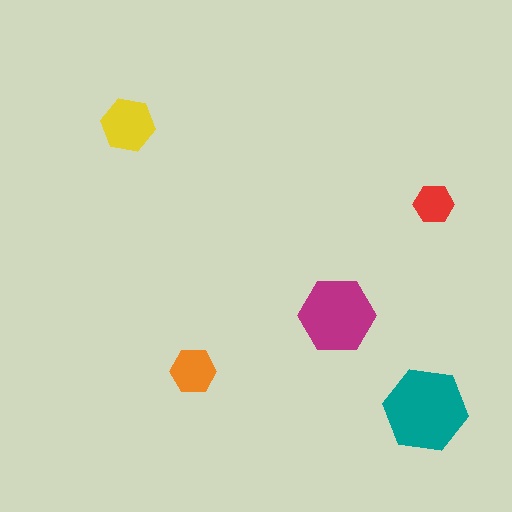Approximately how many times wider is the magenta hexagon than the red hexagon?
About 2 times wider.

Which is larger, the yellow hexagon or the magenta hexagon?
The magenta one.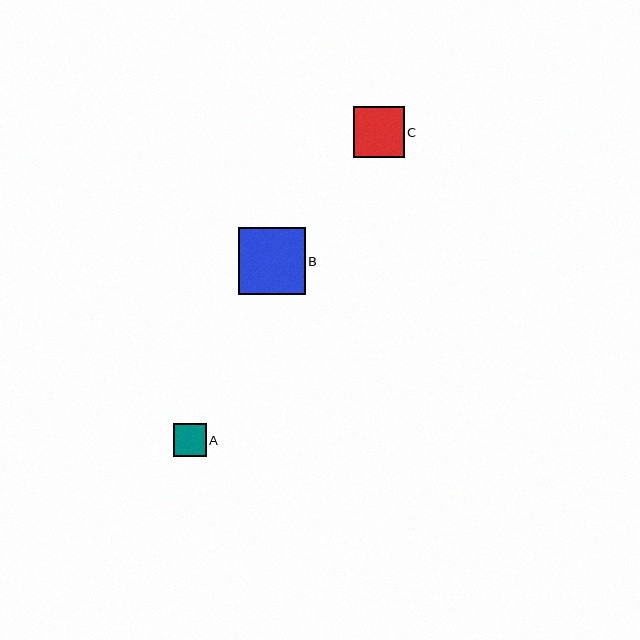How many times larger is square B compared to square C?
Square B is approximately 1.3 times the size of square C.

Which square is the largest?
Square B is the largest with a size of approximately 67 pixels.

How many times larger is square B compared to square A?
Square B is approximately 2.1 times the size of square A.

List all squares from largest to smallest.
From largest to smallest: B, C, A.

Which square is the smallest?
Square A is the smallest with a size of approximately 33 pixels.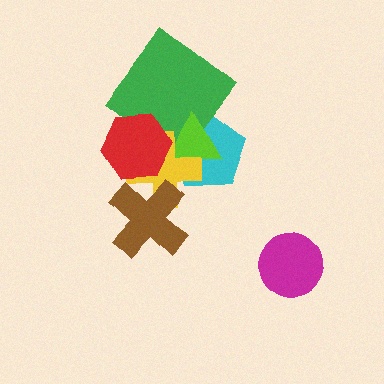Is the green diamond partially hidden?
Yes, it is partially covered by another shape.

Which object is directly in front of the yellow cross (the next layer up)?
The brown cross is directly in front of the yellow cross.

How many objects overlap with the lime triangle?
4 objects overlap with the lime triangle.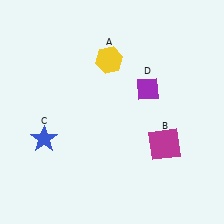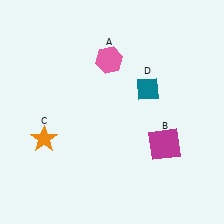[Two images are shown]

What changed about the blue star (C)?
In Image 1, C is blue. In Image 2, it changed to orange.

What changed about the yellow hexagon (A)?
In Image 1, A is yellow. In Image 2, it changed to pink.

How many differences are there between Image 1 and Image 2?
There are 3 differences between the two images.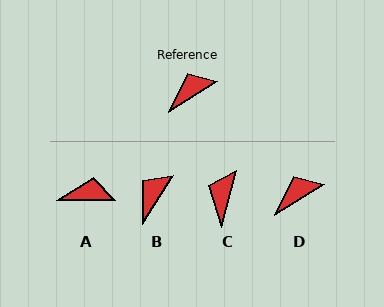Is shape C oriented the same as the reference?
No, it is off by about 43 degrees.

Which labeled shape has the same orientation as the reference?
D.